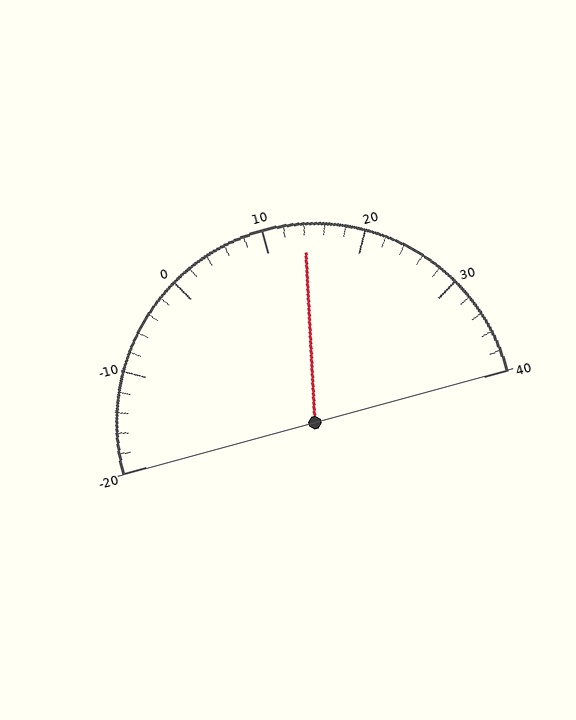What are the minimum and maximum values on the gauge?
The gauge ranges from -20 to 40.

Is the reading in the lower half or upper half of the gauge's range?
The reading is in the upper half of the range (-20 to 40).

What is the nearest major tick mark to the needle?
The nearest major tick mark is 10.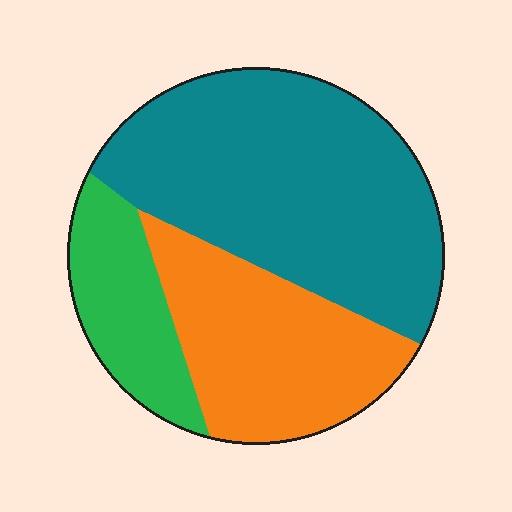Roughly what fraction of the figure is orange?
Orange covers about 30% of the figure.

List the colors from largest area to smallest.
From largest to smallest: teal, orange, green.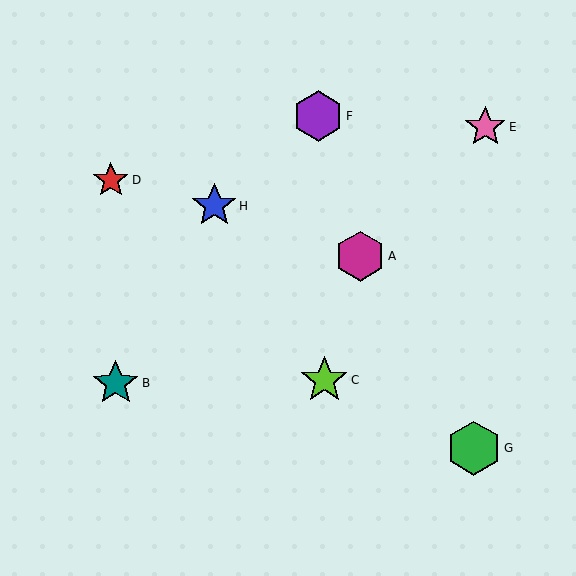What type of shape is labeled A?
Shape A is a magenta hexagon.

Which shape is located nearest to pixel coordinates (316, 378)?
The lime star (labeled C) at (324, 380) is nearest to that location.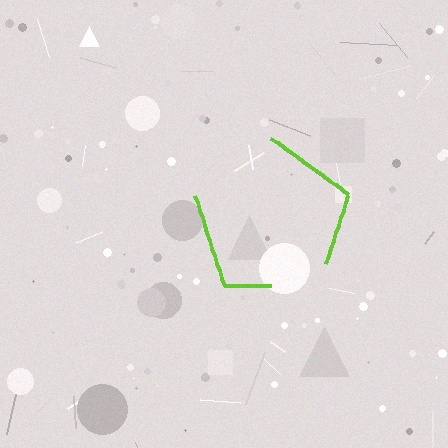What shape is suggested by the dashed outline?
The dashed outline suggests a pentagon.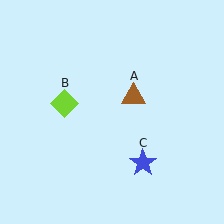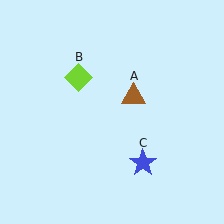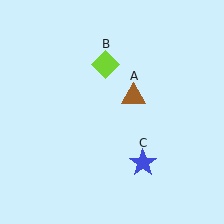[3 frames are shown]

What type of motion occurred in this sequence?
The lime diamond (object B) rotated clockwise around the center of the scene.